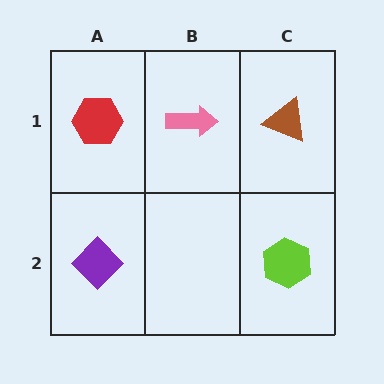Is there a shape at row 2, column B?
No, that cell is empty.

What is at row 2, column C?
A lime hexagon.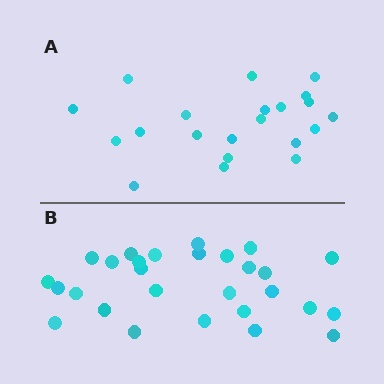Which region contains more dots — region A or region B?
Region B (the bottom region) has more dots.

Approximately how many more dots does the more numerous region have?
Region B has roughly 8 or so more dots than region A.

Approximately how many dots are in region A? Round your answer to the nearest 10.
About 20 dots. (The exact count is 21, which rounds to 20.)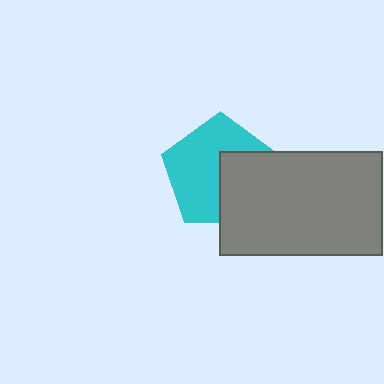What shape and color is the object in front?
The object in front is a gray rectangle.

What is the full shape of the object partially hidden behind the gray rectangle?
The partially hidden object is a cyan pentagon.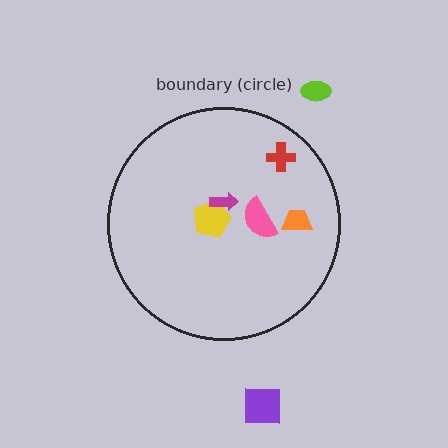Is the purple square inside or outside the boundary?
Outside.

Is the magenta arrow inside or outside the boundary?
Inside.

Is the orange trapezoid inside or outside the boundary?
Inside.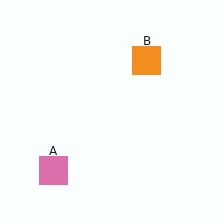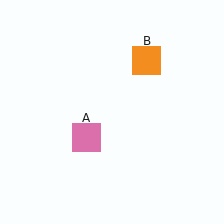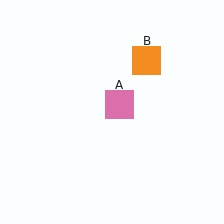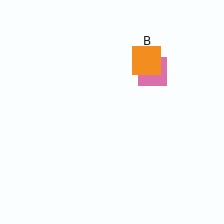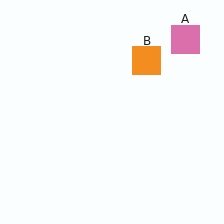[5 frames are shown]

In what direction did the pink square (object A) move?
The pink square (object A) moved up and to the right.